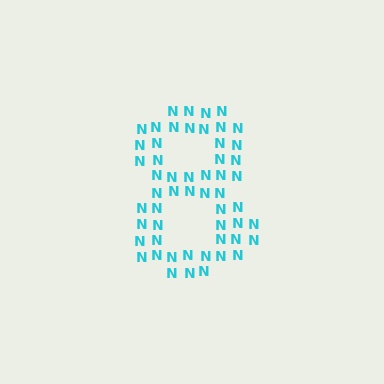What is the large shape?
The large shape is the digit 8.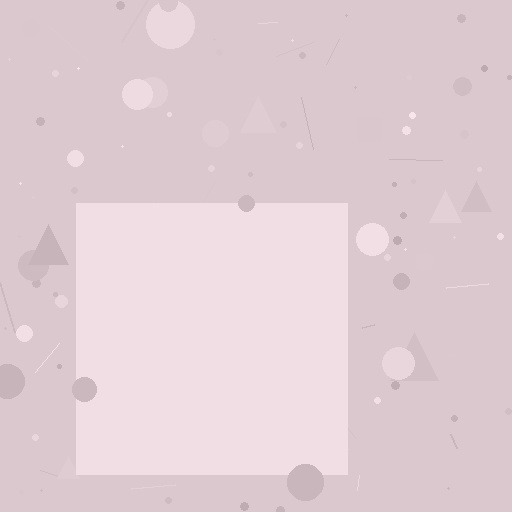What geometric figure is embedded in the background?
A square is embedded in the background.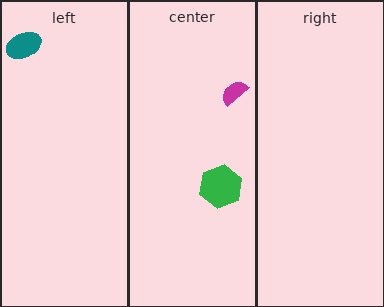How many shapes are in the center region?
2.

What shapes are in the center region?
The green hexagon, the magenta semicircle.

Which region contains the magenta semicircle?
The center region.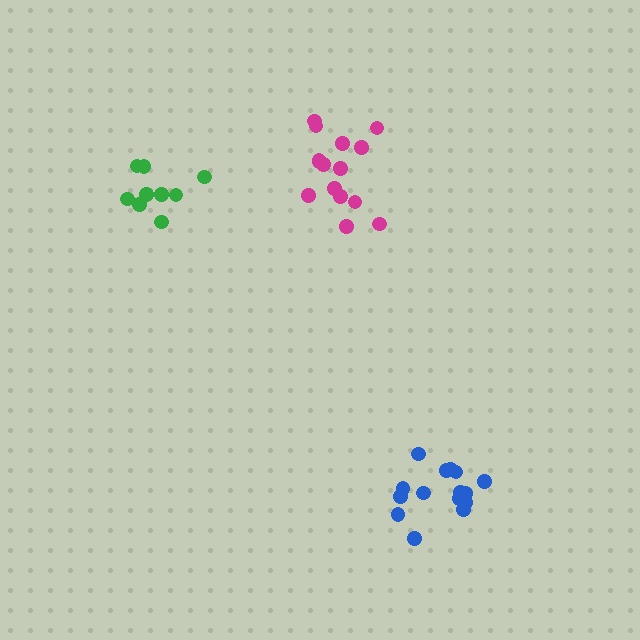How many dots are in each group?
Group 1: 15 dots, Group 2: 15 dots, Group 3: 9 dots (39 total).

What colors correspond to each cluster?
The clusters are colored: blue, magenta, green.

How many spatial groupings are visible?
There are 3 spatial groupings.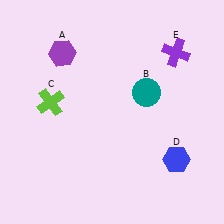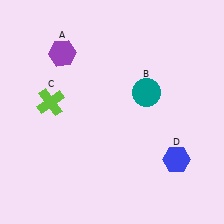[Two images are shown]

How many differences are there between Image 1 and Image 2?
There is 1 difference between the two images.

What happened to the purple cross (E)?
The purple cross (E) was removed in Image 2. It was in the top-right area of Image 1.